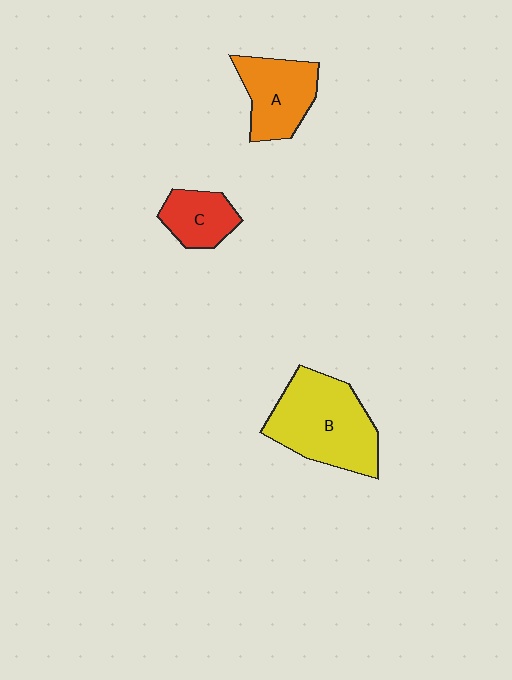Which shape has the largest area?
Shape B (yellow).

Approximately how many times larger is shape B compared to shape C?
Approximately 2.3 times.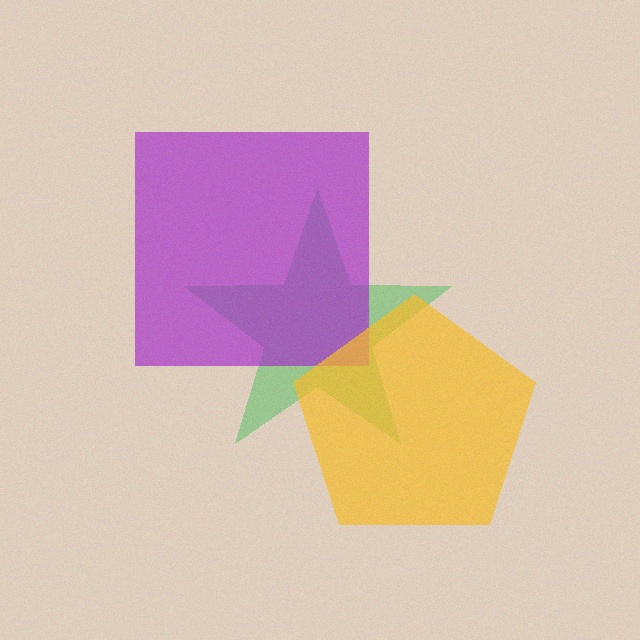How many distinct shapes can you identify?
There are 3 distinct shapes: a green star, a purple square, a yellow pentagon.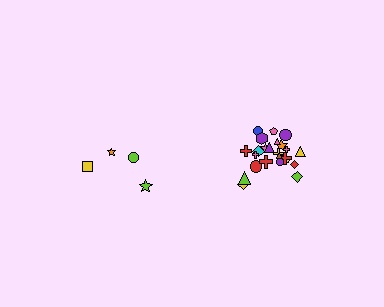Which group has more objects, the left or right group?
The right group.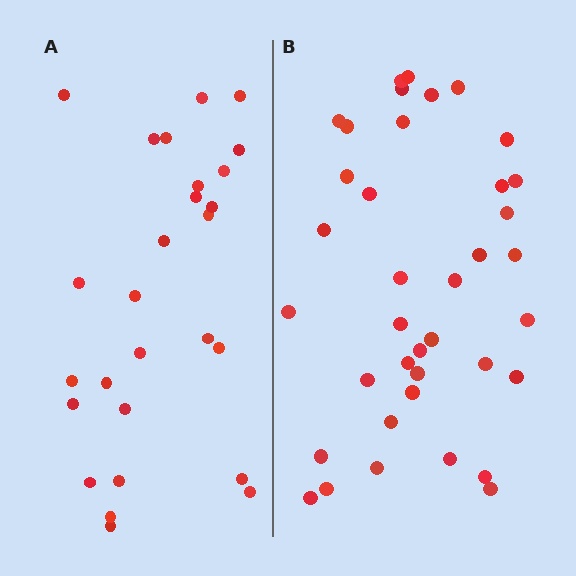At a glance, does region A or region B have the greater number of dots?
Region B (the right region) has more dots.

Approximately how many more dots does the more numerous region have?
Region B has roughly 12 or so more dots than region A.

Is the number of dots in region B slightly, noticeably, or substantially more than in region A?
Region B has noticeably more, but not dramatically so. The ratio is roughly 1.4 to 1.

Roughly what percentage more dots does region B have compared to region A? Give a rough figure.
About 40% more.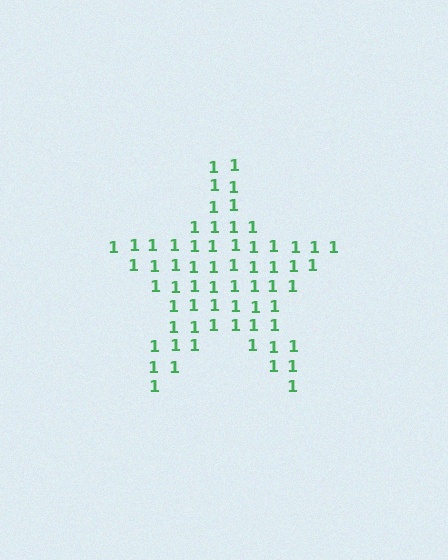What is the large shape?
The large shape is a star.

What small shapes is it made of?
It is made of small digit 1's.